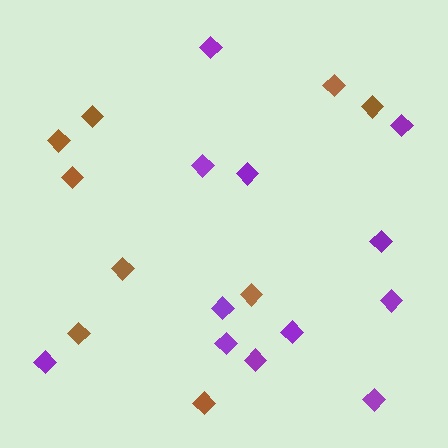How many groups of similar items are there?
There are 2 groups: one group of brown diamonds (9) and one group of purple diamonds (12).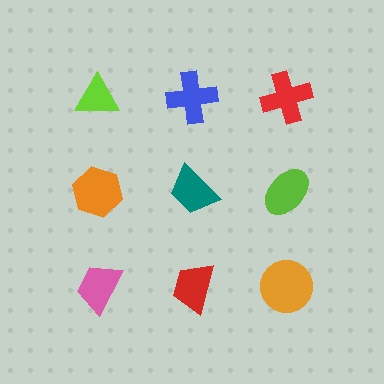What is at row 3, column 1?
A pink trapezoid.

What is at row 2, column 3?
A lime ellipse.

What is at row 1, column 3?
A red cross.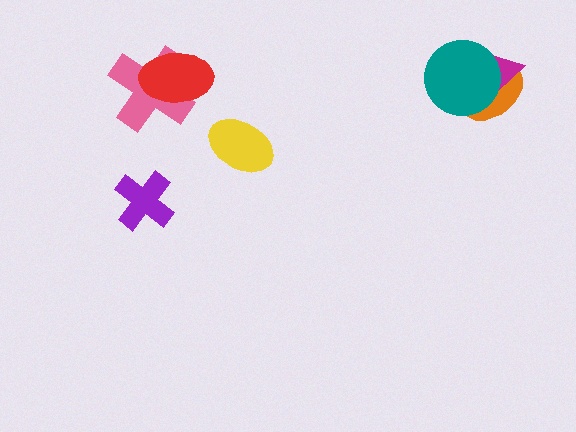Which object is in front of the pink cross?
The red ellipse is in front of the pink cross.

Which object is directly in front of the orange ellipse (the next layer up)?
The magenta triangle is directly in front of the orange ellipse.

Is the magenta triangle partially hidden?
Yes, it is partially covered by another shape.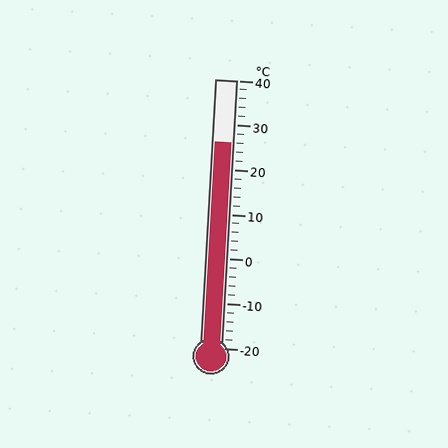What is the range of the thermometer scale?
The thermometer scale ranges from -20°C to 40°C.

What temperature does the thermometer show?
The thermometer shows approximately 26°C.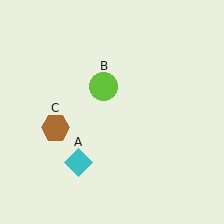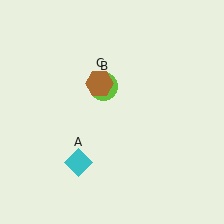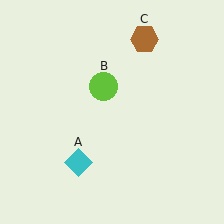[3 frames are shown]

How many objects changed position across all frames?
1 object changed position: brown hexagon (object C).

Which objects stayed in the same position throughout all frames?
Cyan diamond (object A) and lime circle (object B) remained stationary.